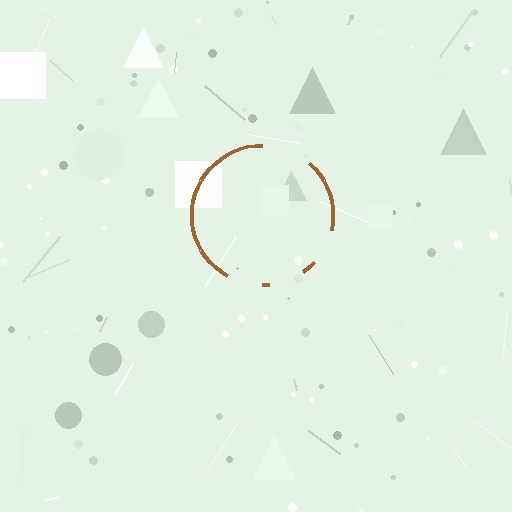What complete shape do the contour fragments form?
The contour fragments form a circle.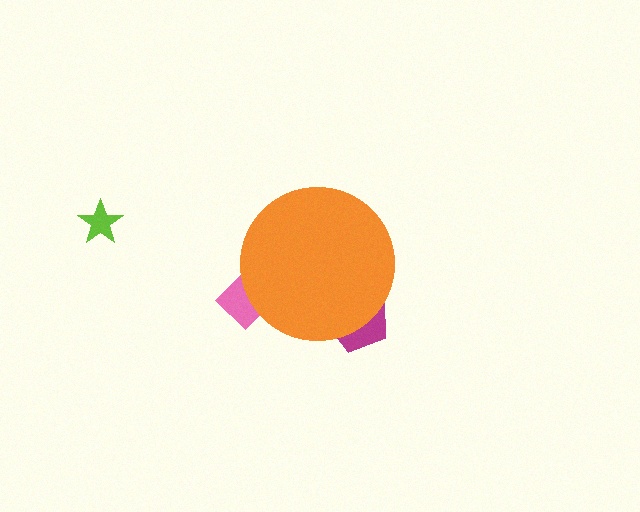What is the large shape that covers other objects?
An orange circle.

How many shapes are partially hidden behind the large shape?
2 shapes are partially hidden.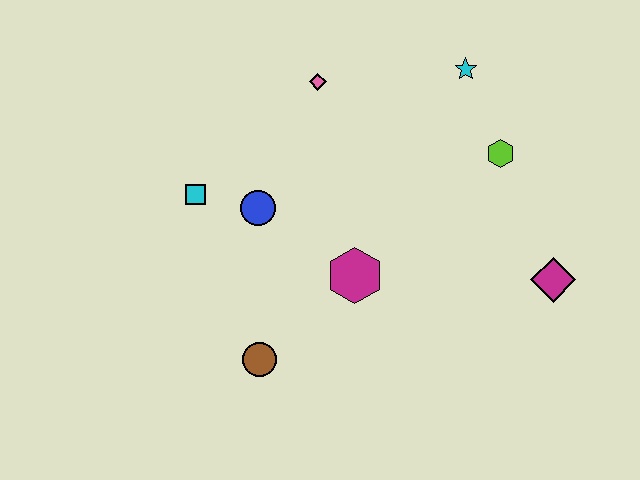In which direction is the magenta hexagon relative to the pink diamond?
The magenta hexagon is below the pink diamond.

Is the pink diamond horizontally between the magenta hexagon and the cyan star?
No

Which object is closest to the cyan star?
The lime hexagon is closest to the cyan star.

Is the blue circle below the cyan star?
Yes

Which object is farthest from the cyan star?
The brown circle is farthest from the cyan star.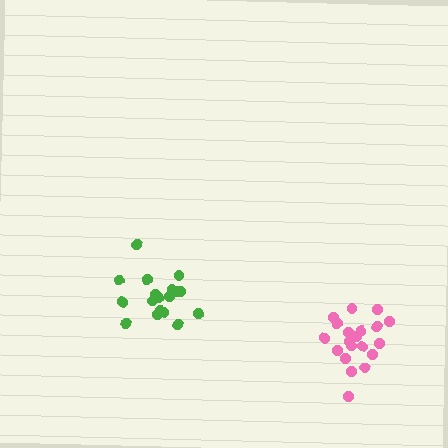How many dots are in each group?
Group 1: 20 dots, Group 2: 19 dots (39 total).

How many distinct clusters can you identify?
There are 2 distinct clusters.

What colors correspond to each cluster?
The clusters are colored: pink, green.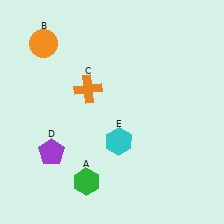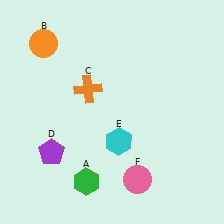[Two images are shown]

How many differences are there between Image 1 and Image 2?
There is 1 difference between the two images.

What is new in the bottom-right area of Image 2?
A pink circle (F) was added in the bottom-right area of Image 2.